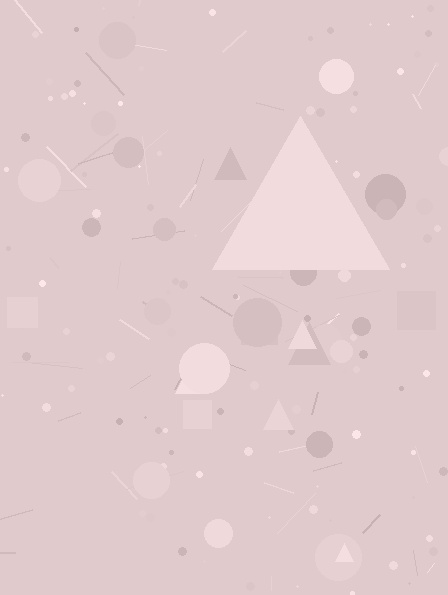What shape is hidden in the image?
A triangle is hidden in the image.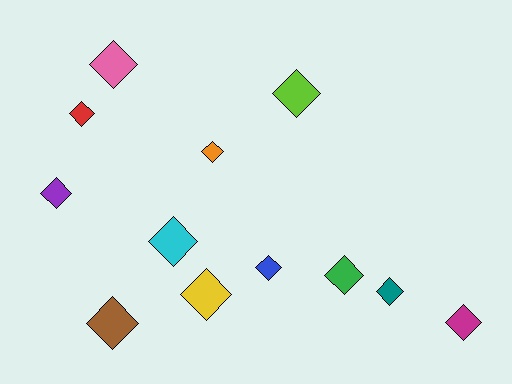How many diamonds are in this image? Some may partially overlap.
There are 12 diamonds.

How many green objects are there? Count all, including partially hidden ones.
There is 1 green object.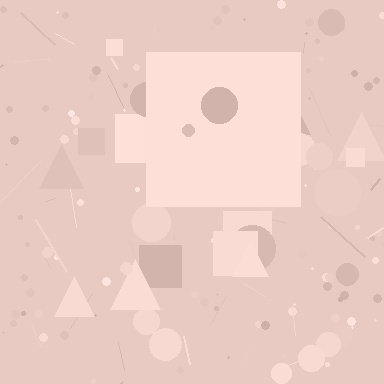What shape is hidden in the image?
A square is hidden in the image.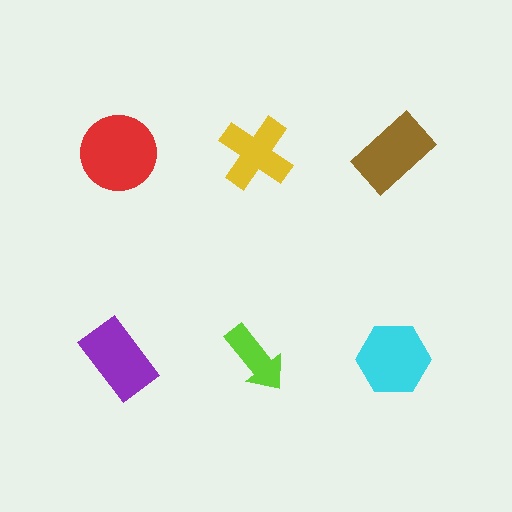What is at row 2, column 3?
A cyan hexagon.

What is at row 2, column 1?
A purple rectangle.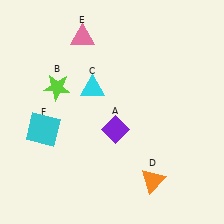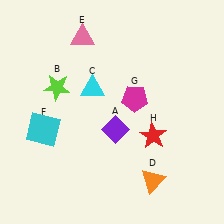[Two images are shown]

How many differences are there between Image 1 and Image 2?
There are 2 differences between the two images.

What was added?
A magenta pentagon (G), a red star (H) were added in Image 2.